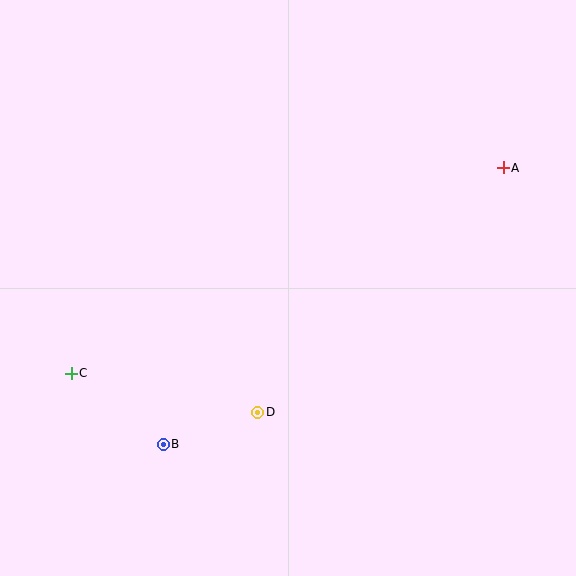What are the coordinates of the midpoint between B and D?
The midpoint between B and D is at (211, 428).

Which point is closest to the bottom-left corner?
Point B is closest to the bottom-left corner.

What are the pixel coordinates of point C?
Point C is at (71, 373).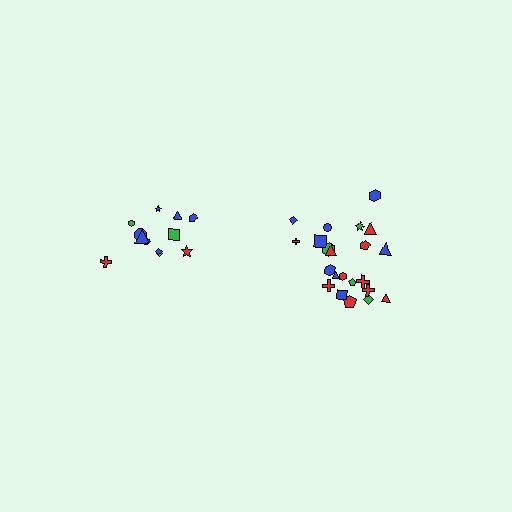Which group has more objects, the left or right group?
The right group.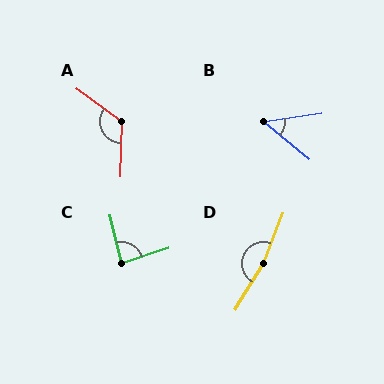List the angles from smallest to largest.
B (48°), C (86°), A (125°), D (169°).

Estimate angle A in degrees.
Approximately 125 degrees.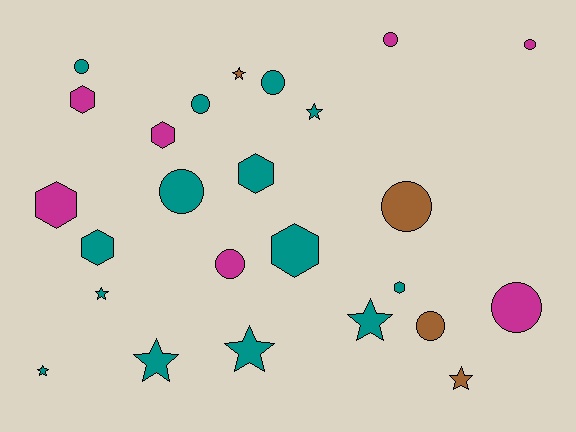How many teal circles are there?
There are 4 teal circles.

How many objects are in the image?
There are 25 objects.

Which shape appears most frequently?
Circle, with 10 objects.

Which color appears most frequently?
Teal, with 14 objects.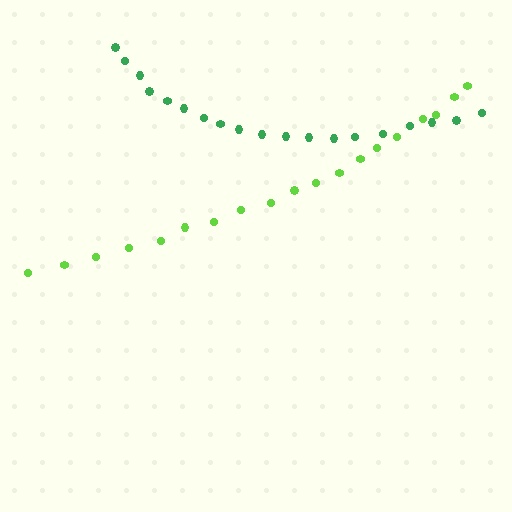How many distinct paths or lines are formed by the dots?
There are 2 distinct paths.